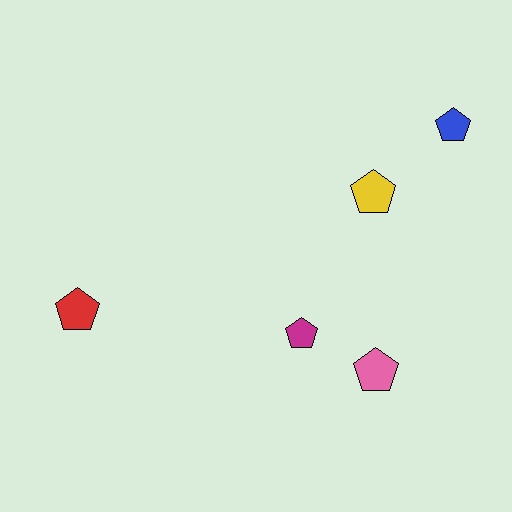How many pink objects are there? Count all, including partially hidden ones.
There is 1 pink object.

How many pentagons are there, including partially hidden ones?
There are 5 pentagons.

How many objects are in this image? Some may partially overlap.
There are 5 objects.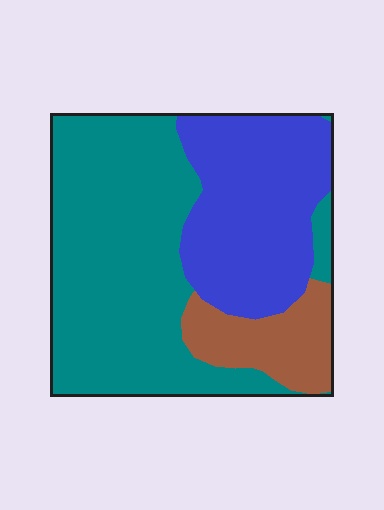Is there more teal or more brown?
Teal.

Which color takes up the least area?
Brown, at roughly 15%.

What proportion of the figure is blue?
Blue takes up between a sixth and a third of the figure.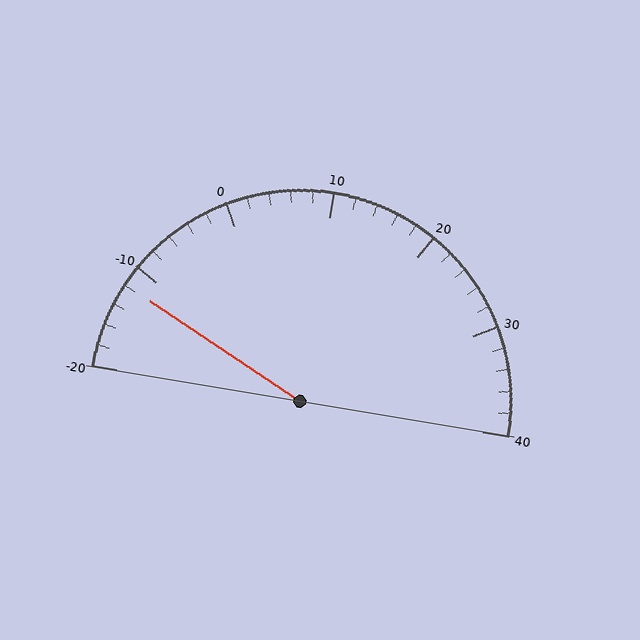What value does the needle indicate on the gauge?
The needle indicates approximately -12.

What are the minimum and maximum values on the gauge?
The gauge ranges from -20 to 40.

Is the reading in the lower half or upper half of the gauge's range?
The reading is in the lower half of the range (-20 to 40).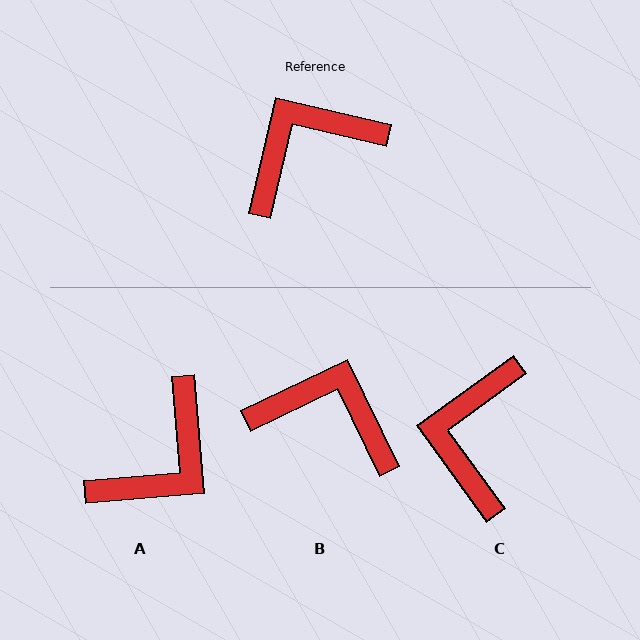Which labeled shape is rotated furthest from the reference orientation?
A, about 162 degrees away.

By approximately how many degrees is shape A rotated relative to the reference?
Approximately 162 degrees clockwise.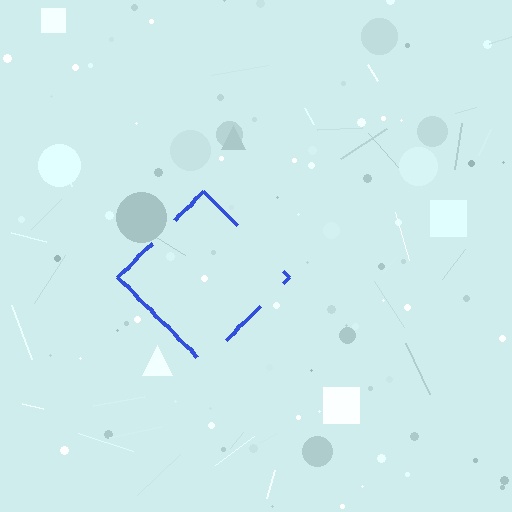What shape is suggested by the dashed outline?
The dashed outline suggests a diamond.